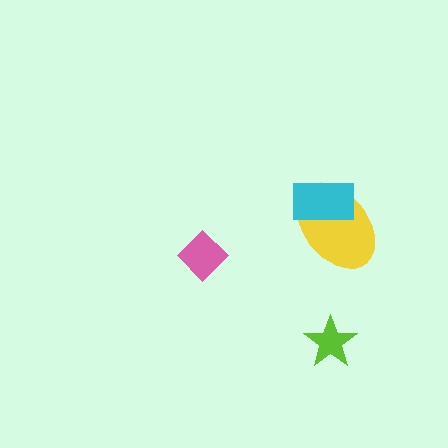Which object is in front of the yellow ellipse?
The cyan rectangle is in front of the yellow ellipse.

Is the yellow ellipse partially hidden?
Yes, it is partially covered by another shape.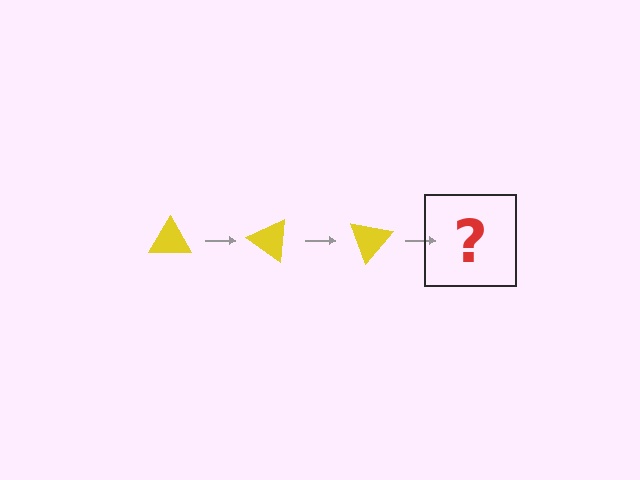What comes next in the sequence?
The next element should be a yellow triangle rotated 105 degrees.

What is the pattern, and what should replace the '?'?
The pattern is that the triangle rotates 35 degrees each step. The '?' should be a yellow triangle rotated 105 degrees.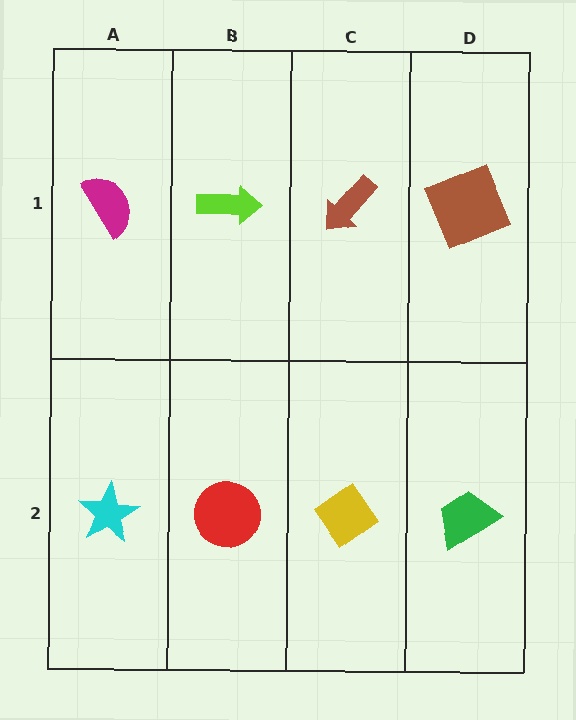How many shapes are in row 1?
4 shapes.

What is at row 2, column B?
A red circle.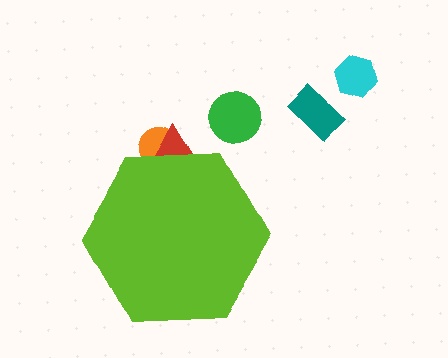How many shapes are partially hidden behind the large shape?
2 shapes are partially hidden.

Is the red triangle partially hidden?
Yes, the red triangle is partially hidden behind the lime hexagon.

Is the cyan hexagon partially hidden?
No, the cyan hexagon is fully visible.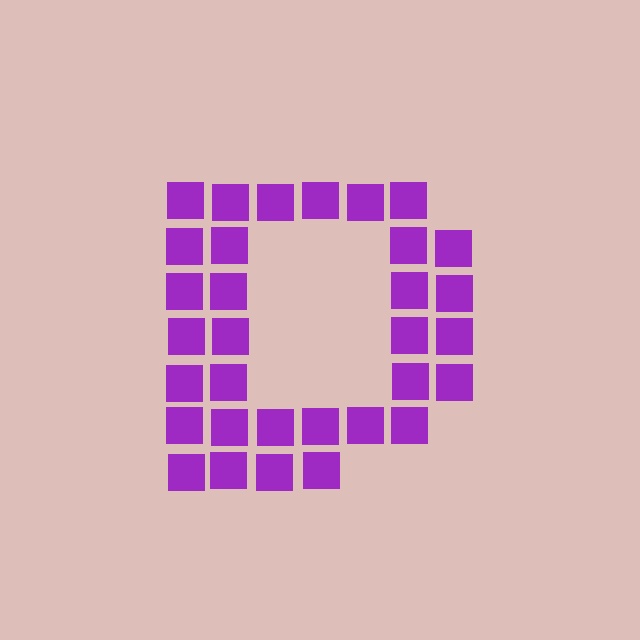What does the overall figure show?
The overall figure shows the letter D.